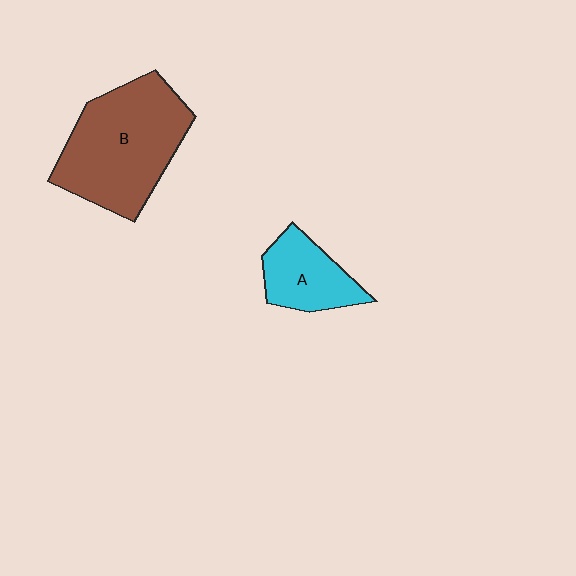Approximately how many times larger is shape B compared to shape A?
Approximately 2.2 times.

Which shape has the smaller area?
Shape A (cyan).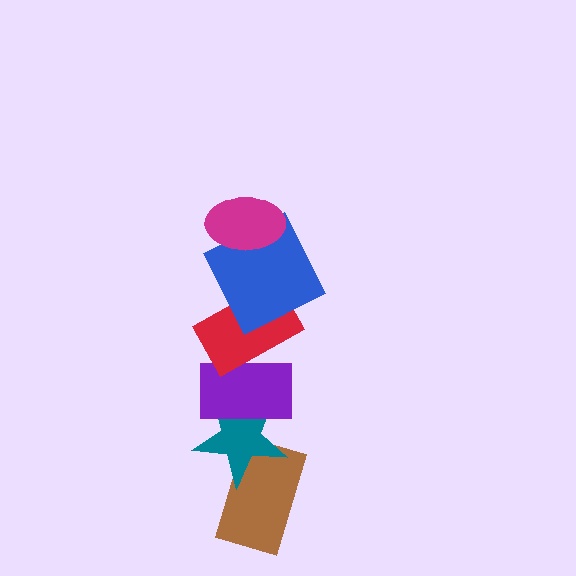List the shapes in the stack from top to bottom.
From top to bottom: the magenta ellipse, the blue square, the red rectangle, the purple rectangle, the teal star, the brown rectangle.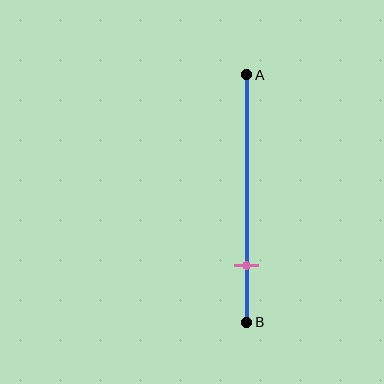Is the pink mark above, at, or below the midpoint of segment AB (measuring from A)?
The pink mark is below the midpoint of segment AB.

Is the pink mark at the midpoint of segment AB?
No, the mark is at about 75% from A, not at the 50% midpoint.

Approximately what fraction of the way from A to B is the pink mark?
The pink mark is approximately 75% of the way from A to B.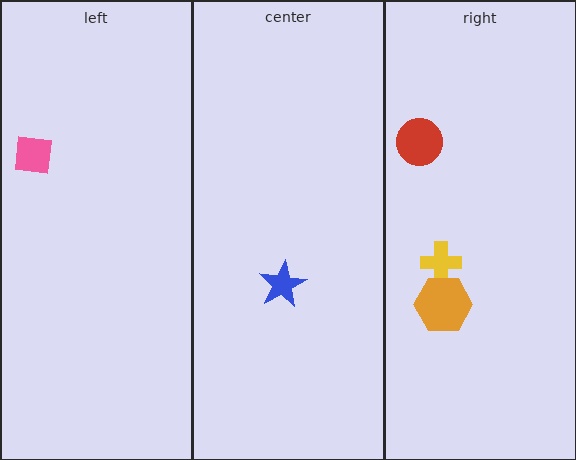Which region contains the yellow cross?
The right region.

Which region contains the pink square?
The left region.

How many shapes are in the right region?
3.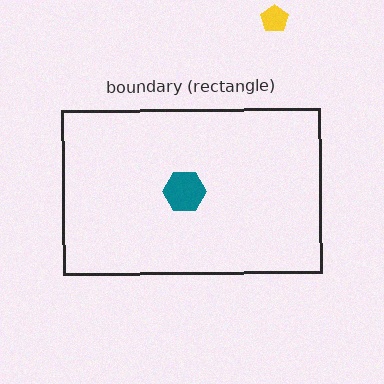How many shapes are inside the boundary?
1 inside, 1 outside.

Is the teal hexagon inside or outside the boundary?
Inside.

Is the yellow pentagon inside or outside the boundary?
Outside.